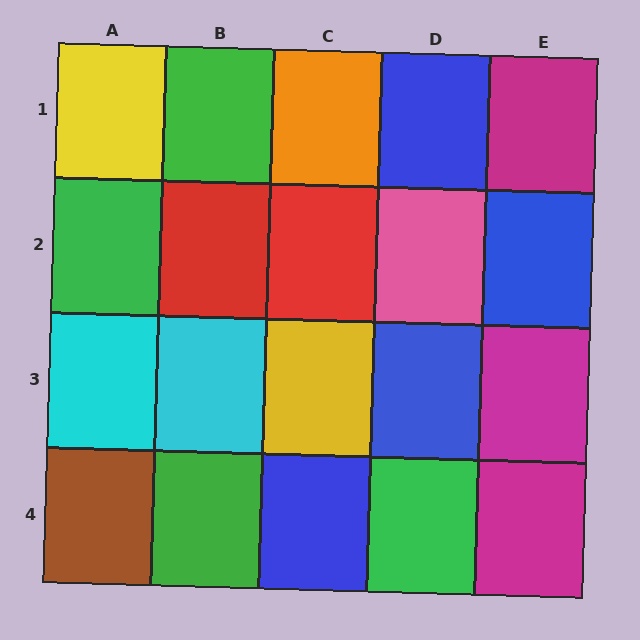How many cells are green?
4 cells are green.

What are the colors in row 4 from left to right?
Brown, green, blue, green, magenta.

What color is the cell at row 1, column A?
Yellow.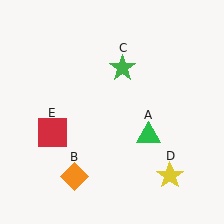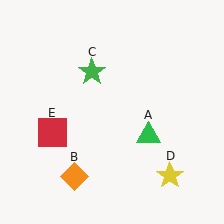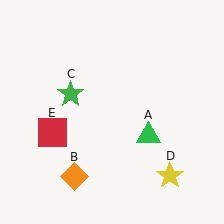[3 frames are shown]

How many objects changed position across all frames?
1 object changed position: green star (object C).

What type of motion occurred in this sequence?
The green star (object C) rotated counterclockwise around the center of the scene.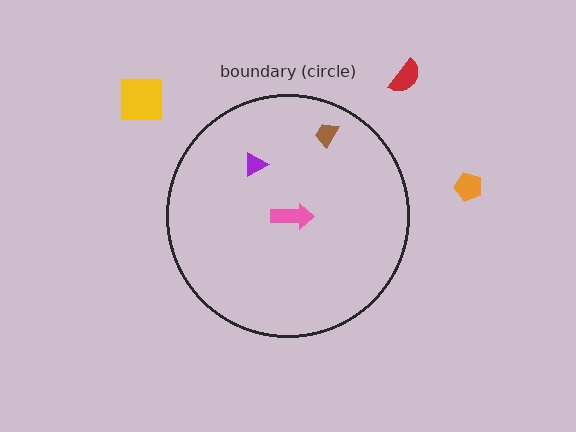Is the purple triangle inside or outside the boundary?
Inside.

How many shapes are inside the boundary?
3 inside, 3 outside.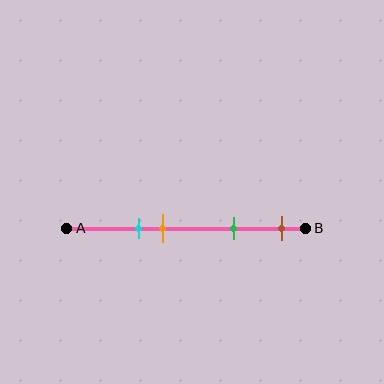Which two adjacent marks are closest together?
The cyan and orange marks are the closest adjacent pair.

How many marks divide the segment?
There are 4 marks dividing the segment.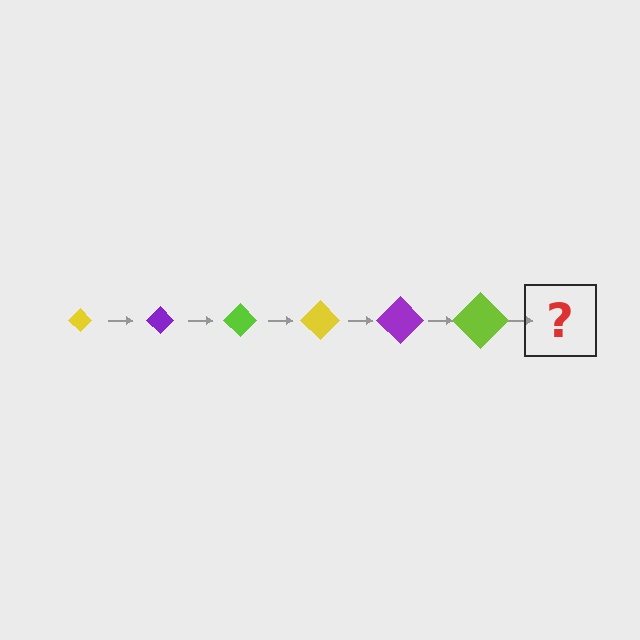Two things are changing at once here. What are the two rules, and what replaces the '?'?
The two rules are that the diamond grows larger each step and the color cycles through yellow, purple, and lime. The '?' should be a yellow diamond, larger than the previous one.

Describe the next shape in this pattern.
It should be a yellow diamond, larger than the previous one.